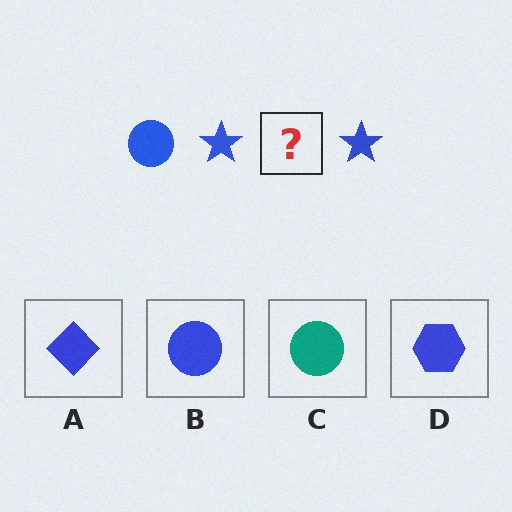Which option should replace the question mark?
Option B.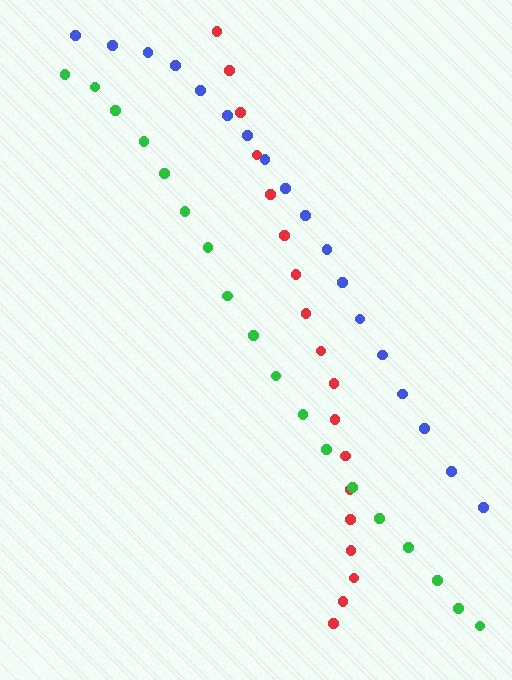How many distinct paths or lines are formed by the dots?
There are 3 distinct paths.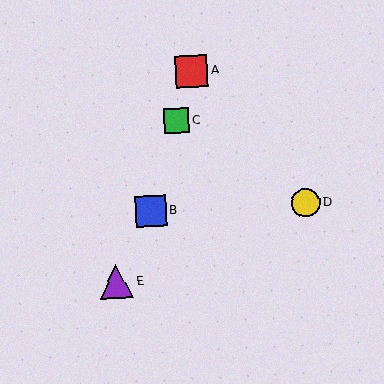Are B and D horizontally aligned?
Yes, both are at y≈211.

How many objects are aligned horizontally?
2 objects (B, D) are aligned horizontally.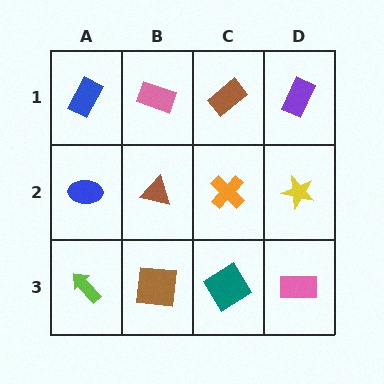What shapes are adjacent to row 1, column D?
A yellow star (row 2, column D), a brown rectangle (row 1, column C).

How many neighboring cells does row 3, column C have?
3.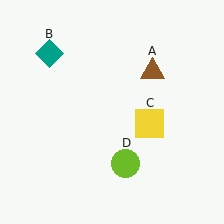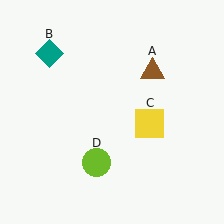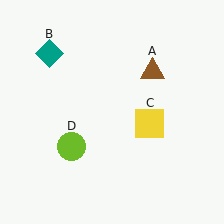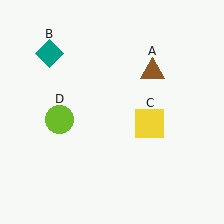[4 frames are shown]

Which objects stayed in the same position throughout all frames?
Brown triangle (object A) and teal diamond (object B) and yellow square (object C) remained stationary.